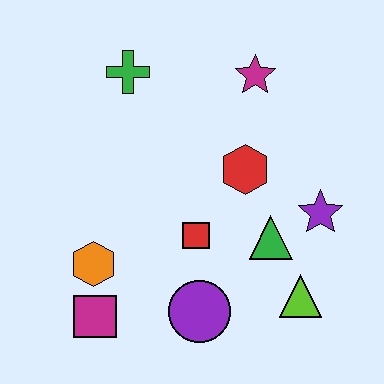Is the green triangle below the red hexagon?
Yes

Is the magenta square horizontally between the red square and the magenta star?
No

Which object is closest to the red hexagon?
The green triangle is closest to the red hexagon.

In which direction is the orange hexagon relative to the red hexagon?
The orange hexagon is to the left of the red hexagon.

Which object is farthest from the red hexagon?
The magenta square is farthest from the red hexagon.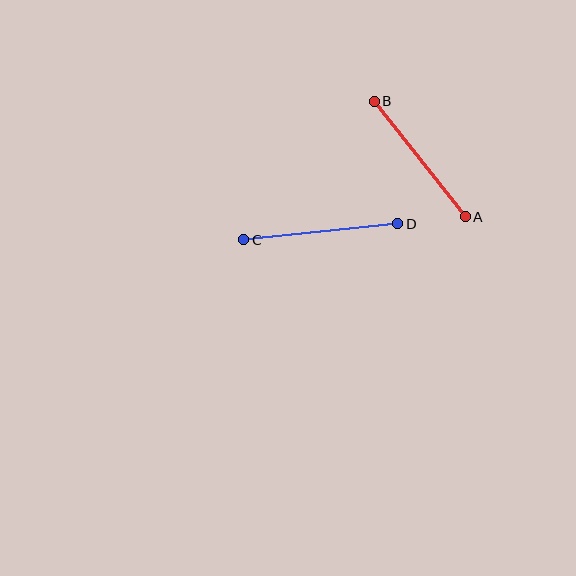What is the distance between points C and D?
The distance is approximately 155 pixels.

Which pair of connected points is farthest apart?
Points C and D are farthest apart.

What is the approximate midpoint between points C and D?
The midpoint is at approximately (321, 232) pixels.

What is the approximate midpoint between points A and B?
The midpoint is at approximately (420, 159) pixels.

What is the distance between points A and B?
The distance is approximately 147 pixels.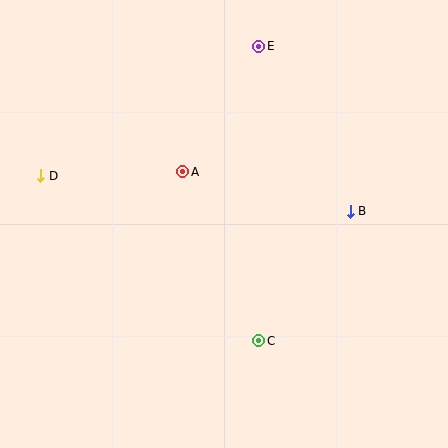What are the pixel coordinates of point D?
Point D is at (41, 176).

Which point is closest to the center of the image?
Point A at (183, 172) is closest to the center.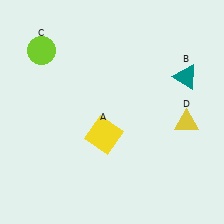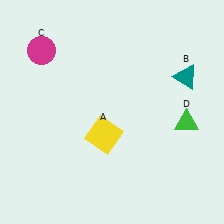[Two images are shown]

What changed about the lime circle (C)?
In Image 1, C is lime. In Image 2, it changed to magenta.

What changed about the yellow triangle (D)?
In Image 1, D is yellow. In Image 2, it changed to green.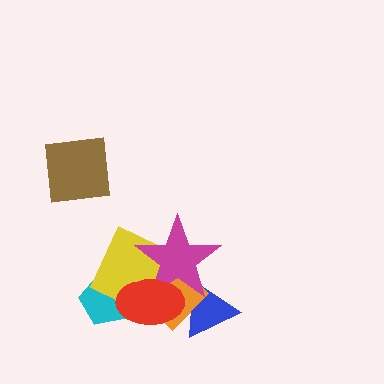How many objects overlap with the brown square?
0 objects overlap with the brown square.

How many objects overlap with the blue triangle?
3 objects overlap with the blue triangle.